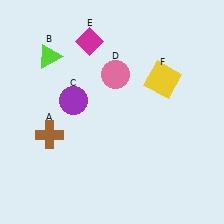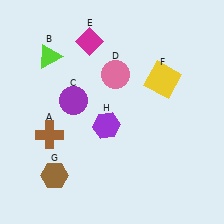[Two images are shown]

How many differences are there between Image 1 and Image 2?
There are 2 differences between the two images.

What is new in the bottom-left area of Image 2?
A purple hexagon (H) was added in the bottom-left area of Image 2.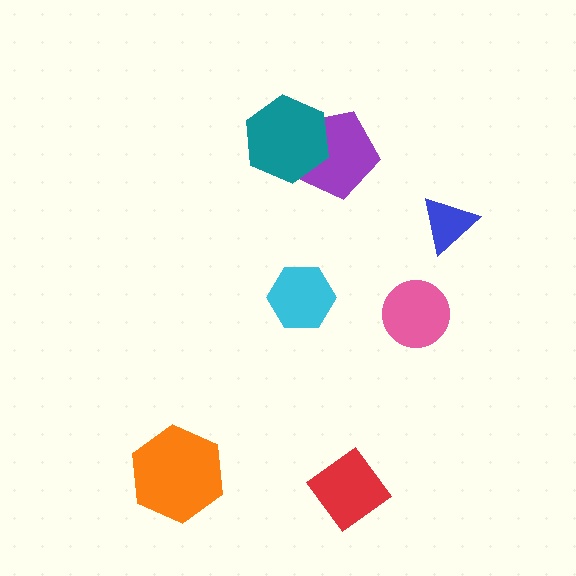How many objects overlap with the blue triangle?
0 objects overlap with the blue triangle.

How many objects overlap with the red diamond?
0 objects overlap with the red diamond.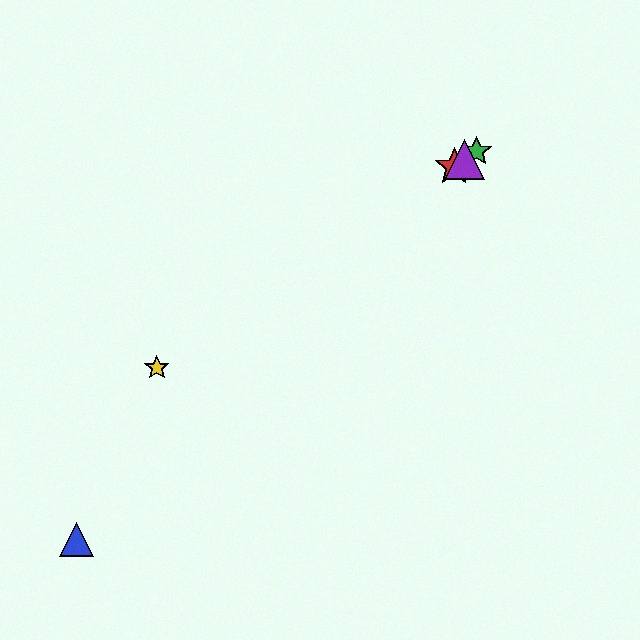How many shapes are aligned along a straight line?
4 shapes (the red star, the green star, the yellow star, the purple triangle) are aligned along a straight line.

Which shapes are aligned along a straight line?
The red star, the green star, the yellow star, the purple triangle are aligned along a straight line.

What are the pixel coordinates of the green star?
The green star is at (477, 151).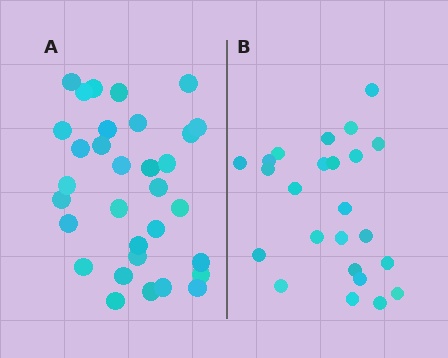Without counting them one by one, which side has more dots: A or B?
Region A (the left region) has more dots.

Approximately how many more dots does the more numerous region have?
Region A has roughly 8 or so more dots than region B.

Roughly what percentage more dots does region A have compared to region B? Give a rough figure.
About 35% more.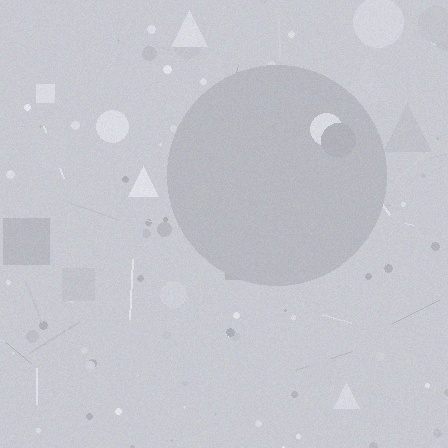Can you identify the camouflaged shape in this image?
The camouflaged shape is a circle.